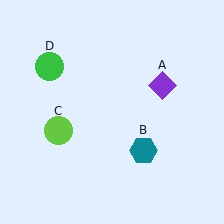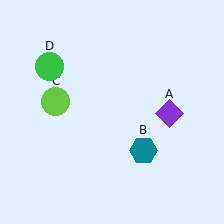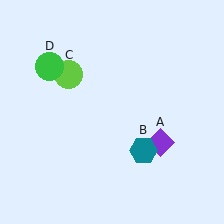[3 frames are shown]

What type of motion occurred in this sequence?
The purple diamond (object A), lime circle (object C) rotated clockwise around the center of the scene.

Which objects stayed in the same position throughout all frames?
Teal hexagon (object B) and green circle (object D) remained stationary.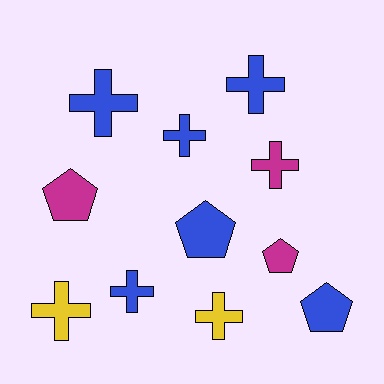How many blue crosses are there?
There are 4 blue crosses.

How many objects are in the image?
There are 11 objects.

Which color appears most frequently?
Blue, with 6 objects.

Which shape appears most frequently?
Cross, with 7 objects.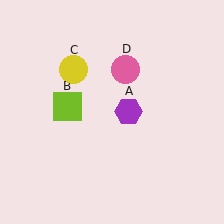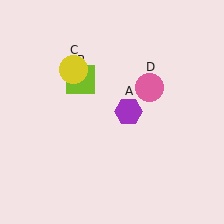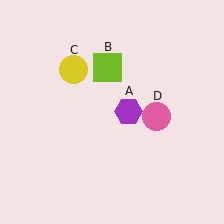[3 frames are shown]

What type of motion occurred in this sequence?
The lime square (object B), pink circle (object D) rotated clockwise around the center of the scene.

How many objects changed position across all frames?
2 objects changed position: lime square (object B), pink circle (object D).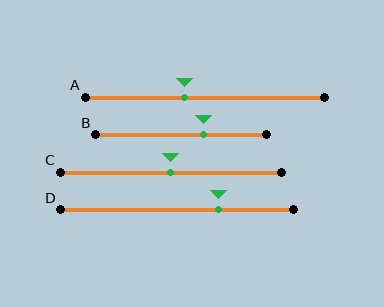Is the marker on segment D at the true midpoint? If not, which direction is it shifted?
No, the marker on segment D is shifted to the right by about 18% of the segment length.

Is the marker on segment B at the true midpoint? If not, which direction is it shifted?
No, the marker on segment B is shifted to the right by about 13% of the segment length.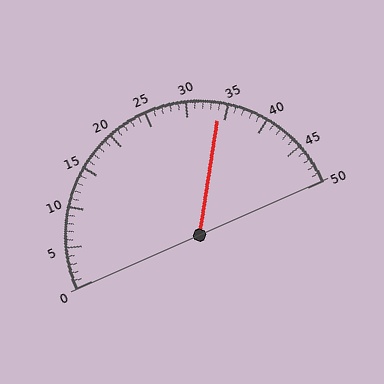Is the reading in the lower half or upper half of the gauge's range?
The reading is in the upper half of the range (0 to 50).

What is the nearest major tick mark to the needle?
The nearest major tick mark is 35.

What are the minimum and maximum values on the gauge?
The gauge ranges from 0 to 50.